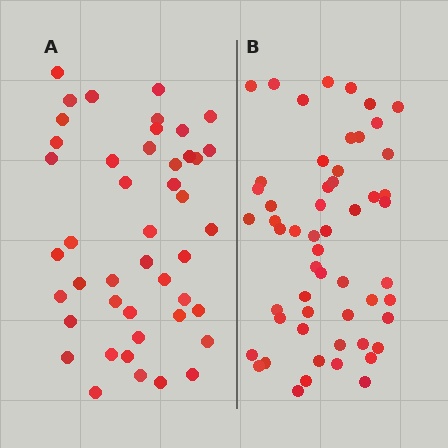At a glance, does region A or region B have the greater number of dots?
Region B (the right region) has more dots.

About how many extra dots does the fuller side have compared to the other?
Region B has roughly 10 or so more dots than region A.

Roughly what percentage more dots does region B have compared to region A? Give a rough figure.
About 20% more.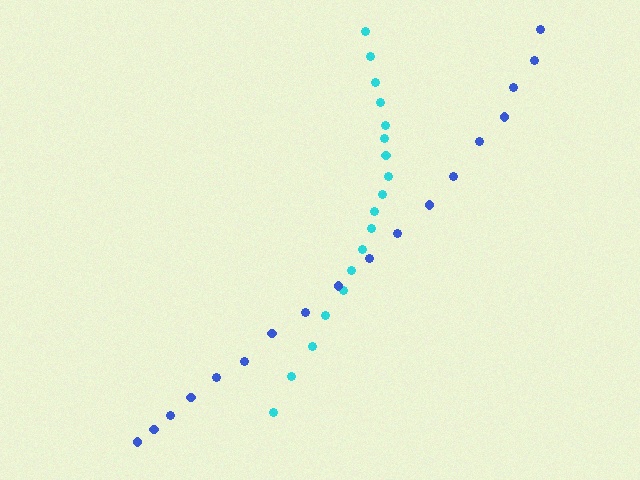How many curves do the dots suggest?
There are 2 distinct paths.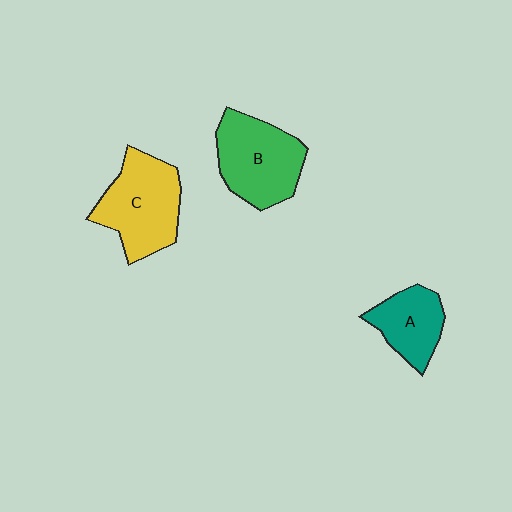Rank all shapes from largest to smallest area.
From largest to smallest: C (yellow), B (green), A (teal).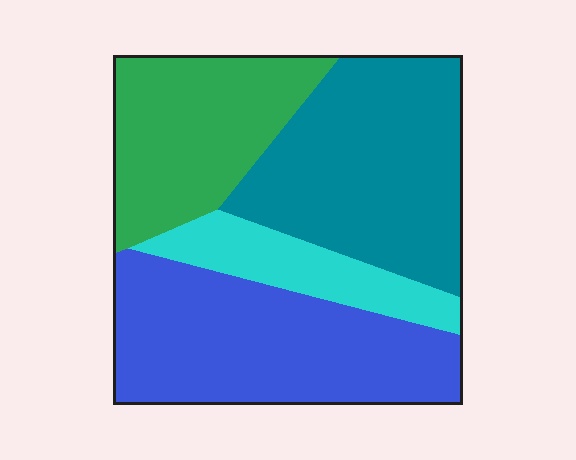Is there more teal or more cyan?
Teal.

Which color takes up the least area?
Cyan, at roughly 10%.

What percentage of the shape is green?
Green takes up about one quarter (1/4) of the shape.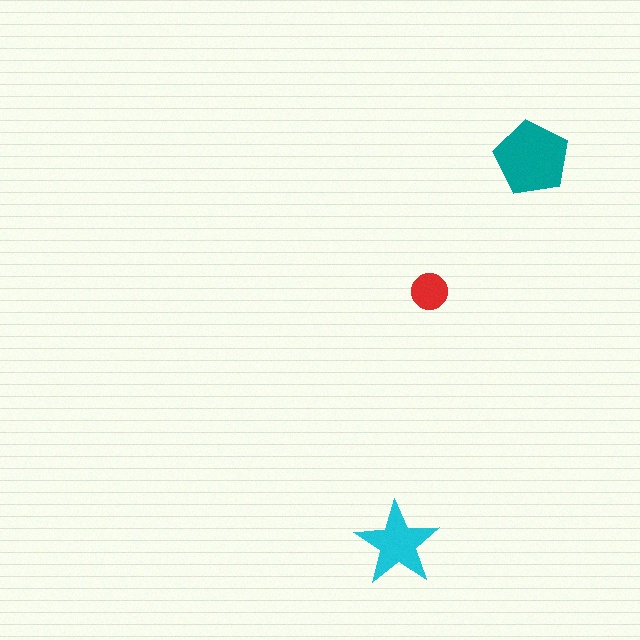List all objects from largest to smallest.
The teal pentagon, the cyan star, the red circle.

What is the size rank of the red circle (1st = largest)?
3rd.